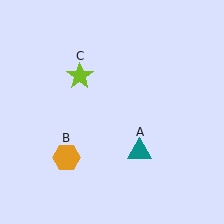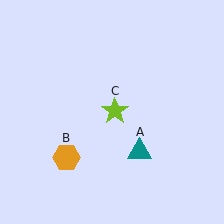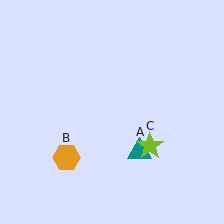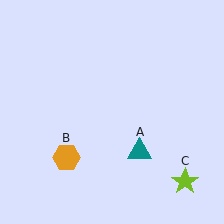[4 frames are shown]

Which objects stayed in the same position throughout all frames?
Teal triangle (object A) and orange hexagon (object B) remained stationary.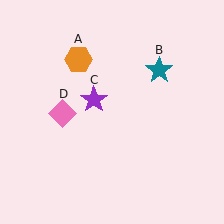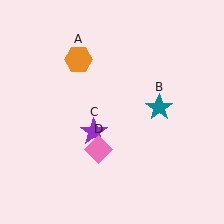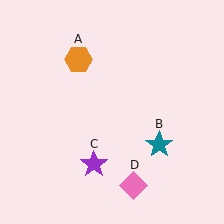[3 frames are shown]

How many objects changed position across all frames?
3 objects changed position: teal star (object B), purple star (object C), pink diamond (object D).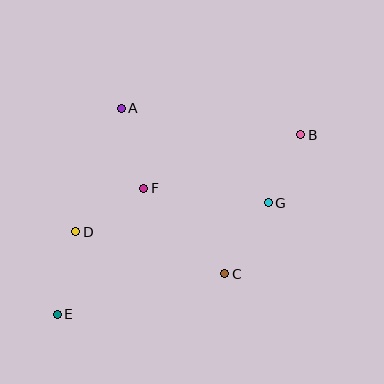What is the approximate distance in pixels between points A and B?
The distance between A and B is approximately 181 pixels.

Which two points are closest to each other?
Points B and G are closest to each other.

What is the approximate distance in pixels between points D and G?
The distance between D and G is approximately 195 pixels.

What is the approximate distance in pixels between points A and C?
The distance between A and C is approximately 195 pixels.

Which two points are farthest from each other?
Points B and E are farthest from each other.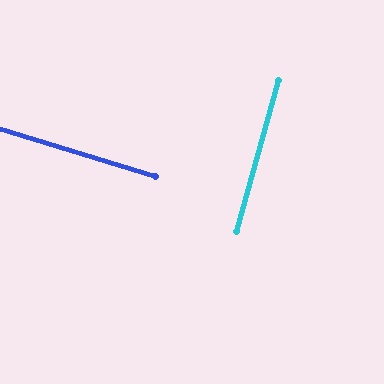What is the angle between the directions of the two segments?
Approximately 88 degrees.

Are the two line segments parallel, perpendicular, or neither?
Perpendicular — they meet at approximately 88°.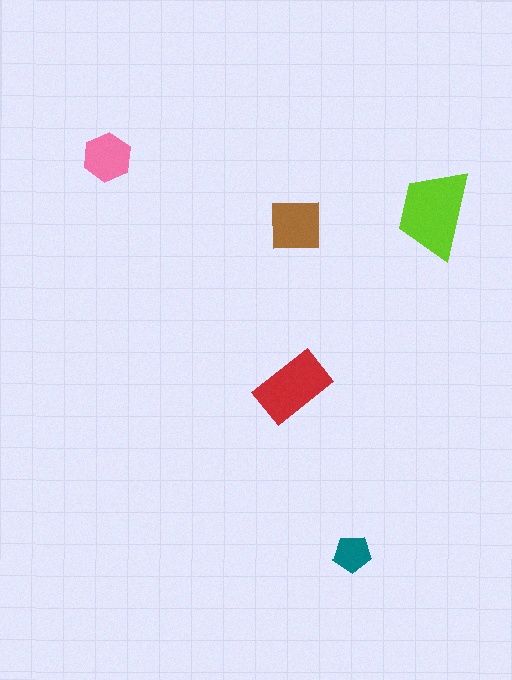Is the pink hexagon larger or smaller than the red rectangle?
Smaller.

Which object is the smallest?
The teal pentagon.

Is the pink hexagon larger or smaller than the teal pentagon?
Larger.